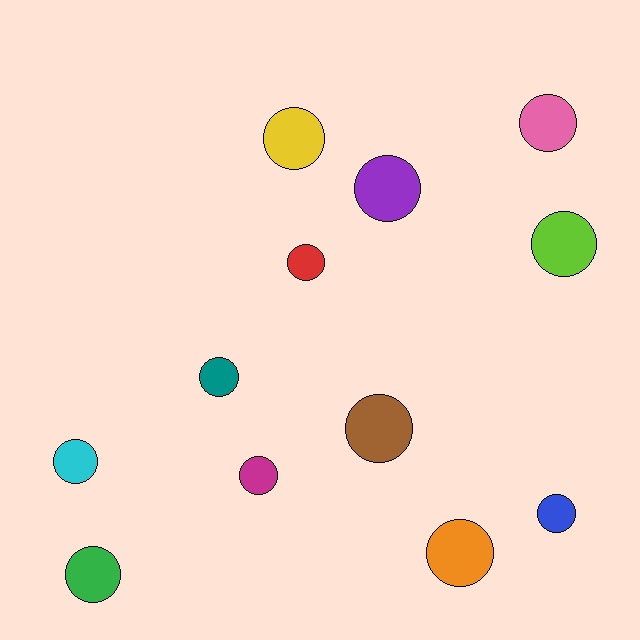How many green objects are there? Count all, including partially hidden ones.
There is 1 green object.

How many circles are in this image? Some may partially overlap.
There are 12 circles.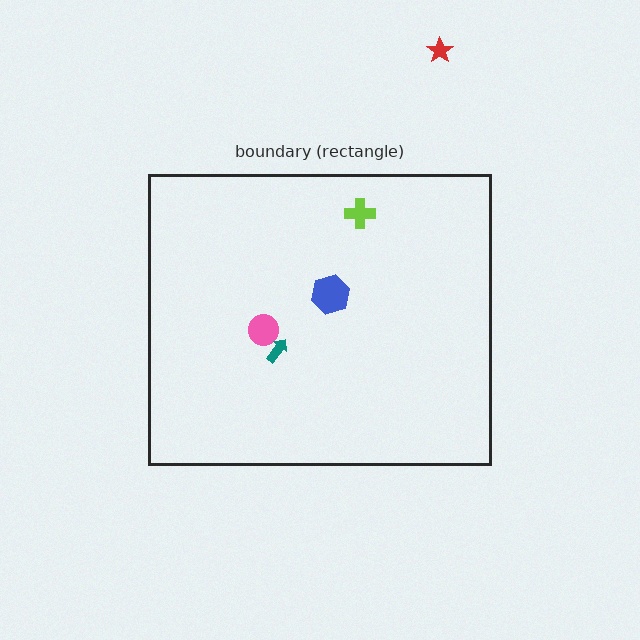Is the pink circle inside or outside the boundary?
Inside.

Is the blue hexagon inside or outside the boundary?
Inside.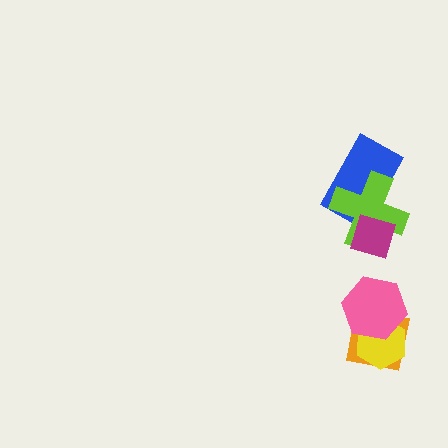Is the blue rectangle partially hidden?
Yes, it is partially covered by another shape.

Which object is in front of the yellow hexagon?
The pink hexagon is in front of the yellow hexagon.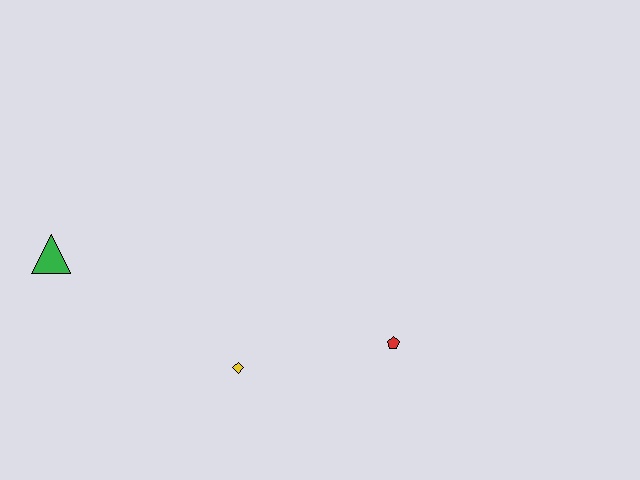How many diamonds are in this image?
There is 1 diamond.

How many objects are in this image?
There are 3 objects.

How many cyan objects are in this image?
There are no cyan objects.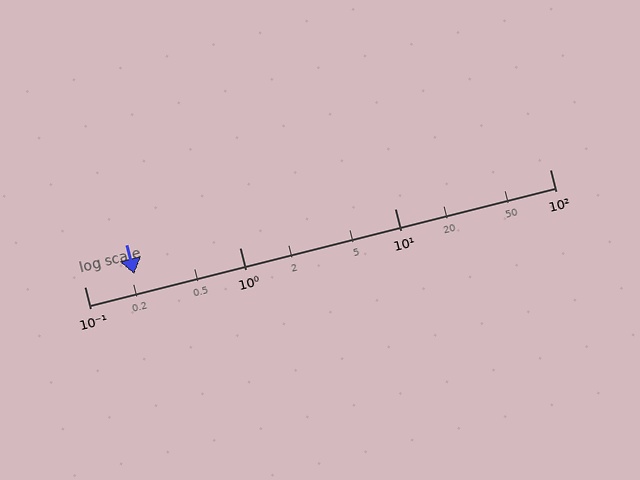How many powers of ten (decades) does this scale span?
The scale spans 3 decades, from 0.1 to 100.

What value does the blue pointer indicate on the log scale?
The pointer indicates approximately 0.21.